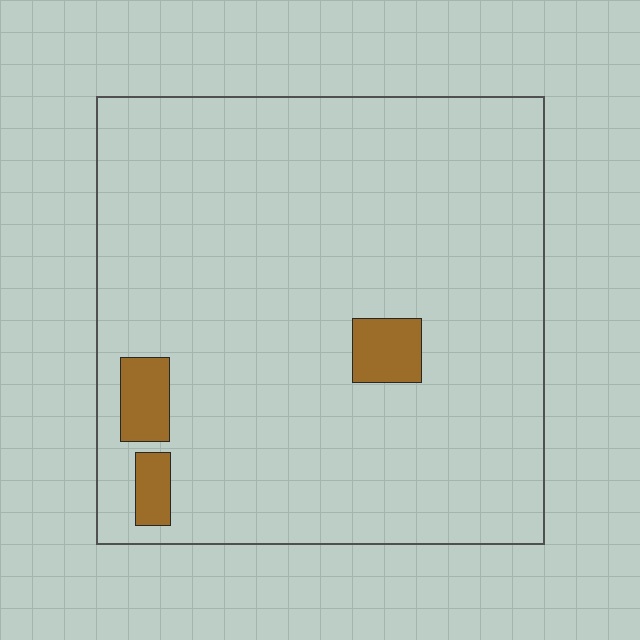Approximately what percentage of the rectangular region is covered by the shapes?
Approximately 5%.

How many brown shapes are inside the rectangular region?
3.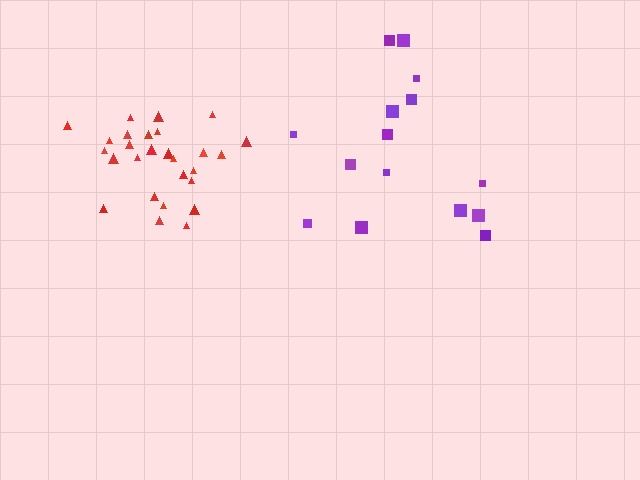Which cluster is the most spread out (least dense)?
Purple.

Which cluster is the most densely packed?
Red.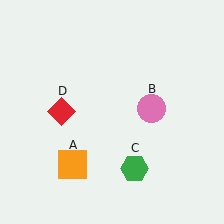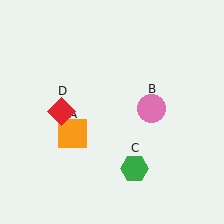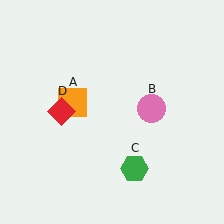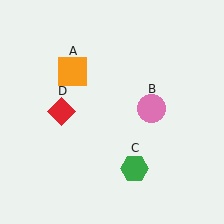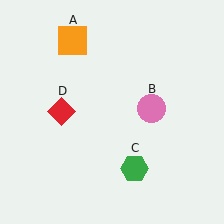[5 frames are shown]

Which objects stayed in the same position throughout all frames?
Pink circle (object B) and green hexagon (object C) and red diamond (object D) remained stationary.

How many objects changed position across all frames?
1 object changed position: orange square (object A).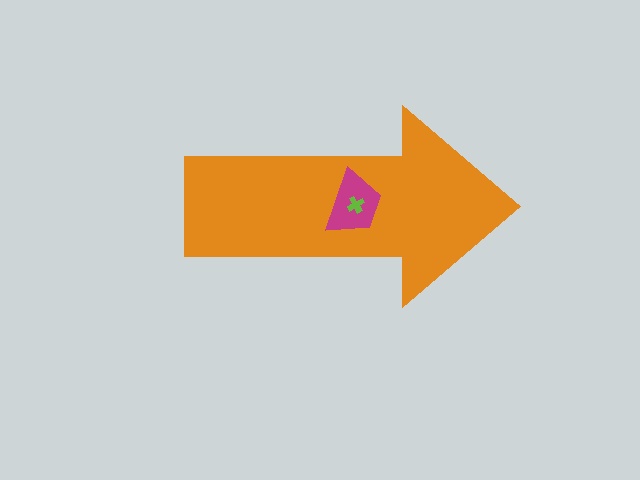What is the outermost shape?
The orange arrow.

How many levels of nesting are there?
3.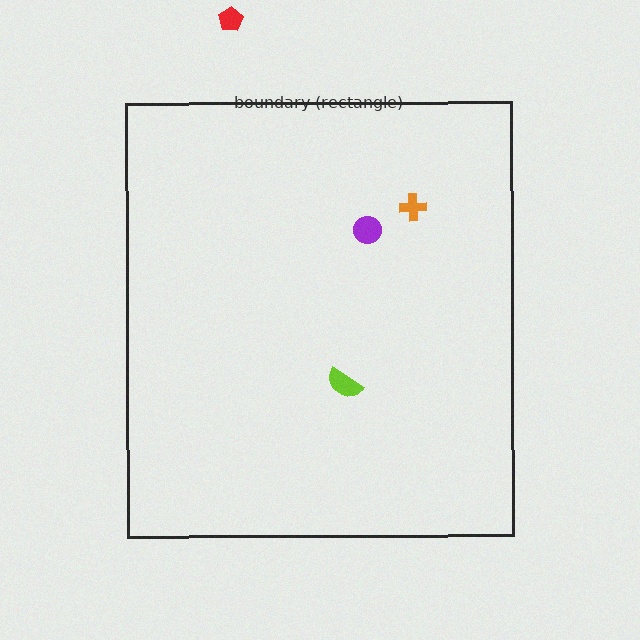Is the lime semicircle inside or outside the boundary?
Inside.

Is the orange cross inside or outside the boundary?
Inside.